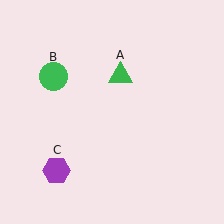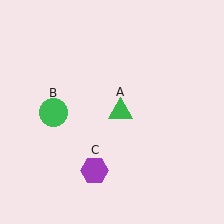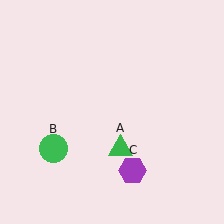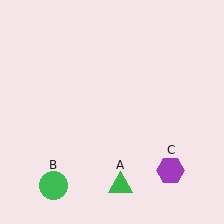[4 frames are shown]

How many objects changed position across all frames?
3 objects changed position: green triangle (object A), green circle (object B), purple hexagon (object C).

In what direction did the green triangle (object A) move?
The green triangle (object A) moved down.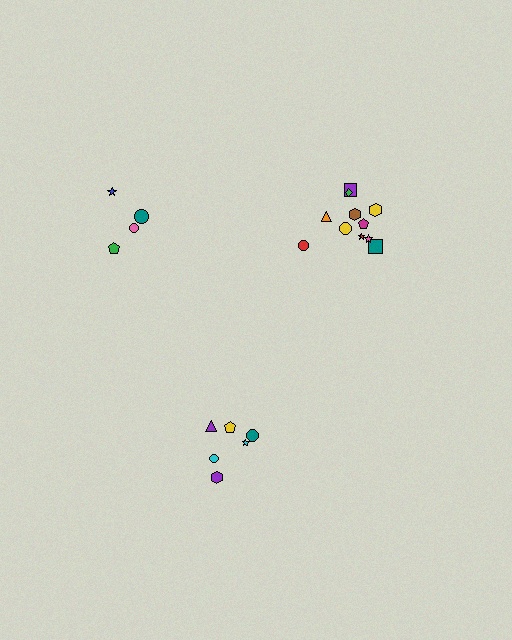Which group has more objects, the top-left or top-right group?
The top-right group.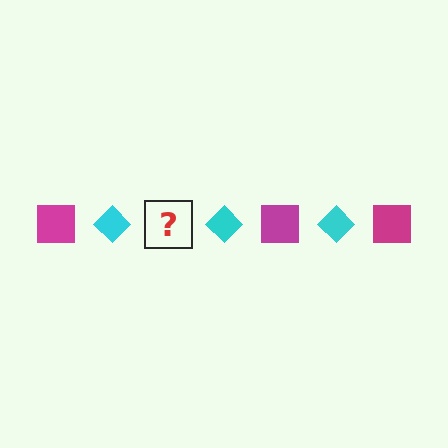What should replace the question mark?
The question mark should be replaced with a magenta square.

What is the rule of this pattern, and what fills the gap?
The rule is that the pattern alternates between magenta square and cyan diamond. The gap should be filled with a magenta square.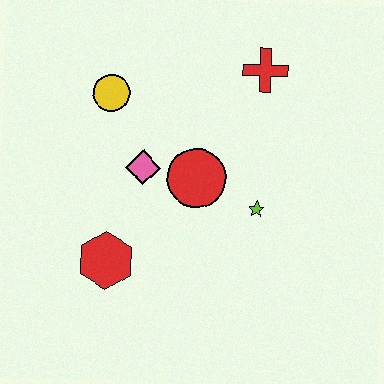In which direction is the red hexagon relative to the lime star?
The red hexagon is to the left of the lime star.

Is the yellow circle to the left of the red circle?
Yes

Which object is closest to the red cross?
The red circle is closest to the red cross.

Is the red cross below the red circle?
No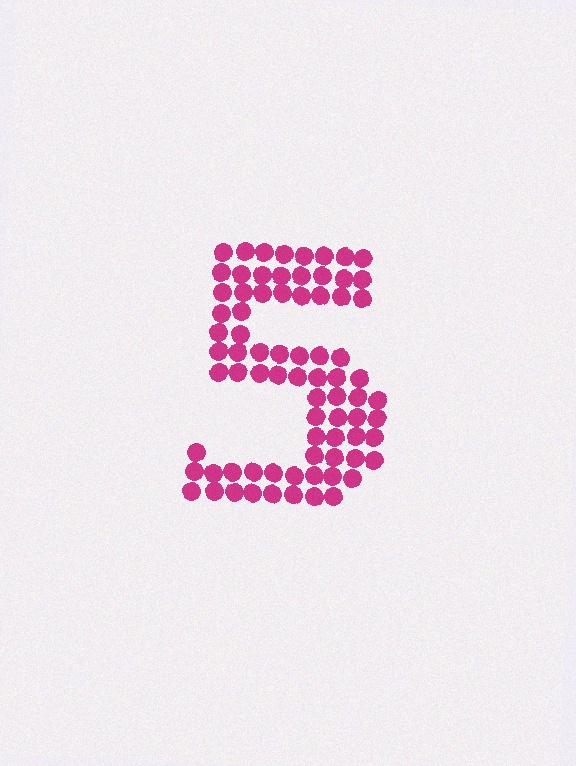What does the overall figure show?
The overall figure shows the digit 5.